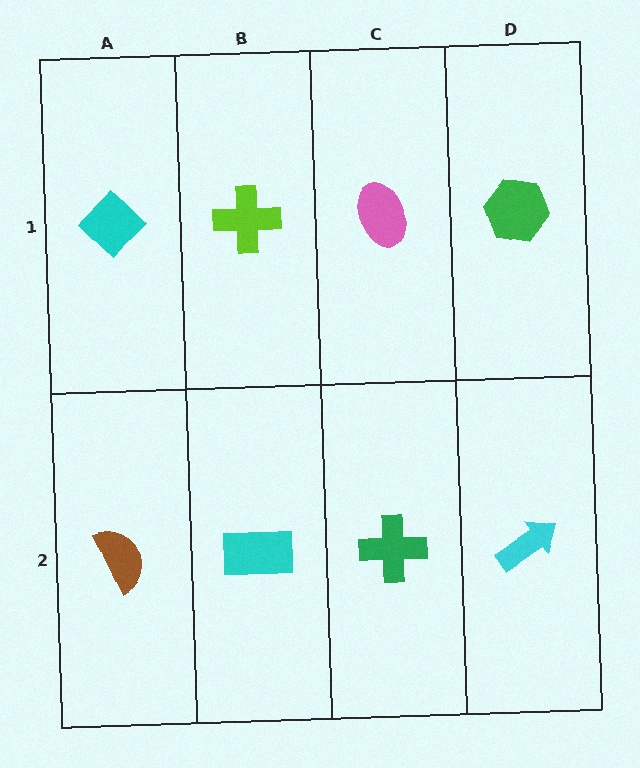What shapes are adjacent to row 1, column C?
A green cross (row 2, column C), a lime cross (row 1, column B), a green hexagon (row 1, column D).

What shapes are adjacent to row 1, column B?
A cyan rectangle (row 2, column B), a cyan diamond (row 1, column A), a pink ellipse (row 1, column C).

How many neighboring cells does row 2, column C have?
3.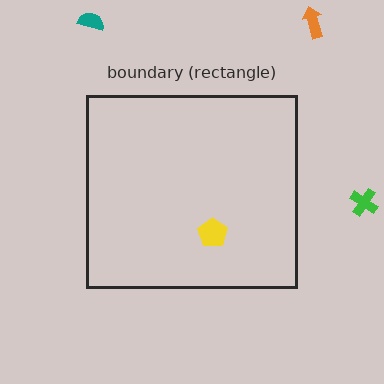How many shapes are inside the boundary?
1 inside, 3 outside.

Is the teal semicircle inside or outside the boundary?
Outside.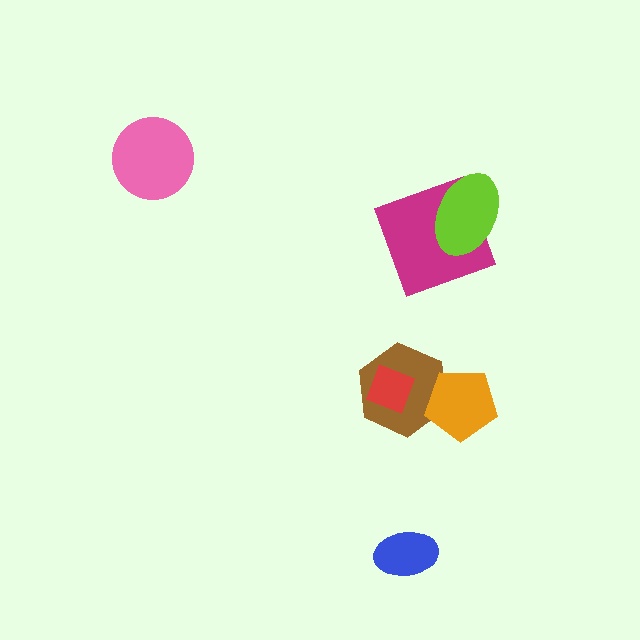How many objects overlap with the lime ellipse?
1 object overlaps with the lime ellipse.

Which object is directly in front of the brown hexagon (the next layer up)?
The orange pentagon is directly in front of the brown hexagon.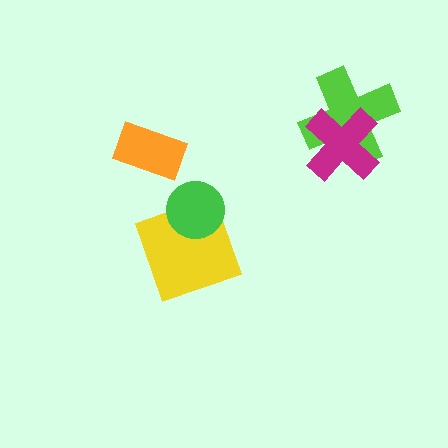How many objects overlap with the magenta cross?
1 object overlaps with the magenta cross.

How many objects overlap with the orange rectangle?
0 objects overlap with the orange rectangle.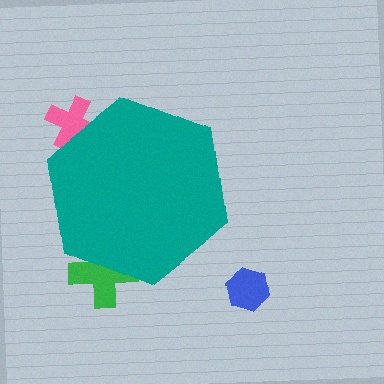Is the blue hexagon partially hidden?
No, the blue hexagon is fully visible.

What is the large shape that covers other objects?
A teal hexagon.